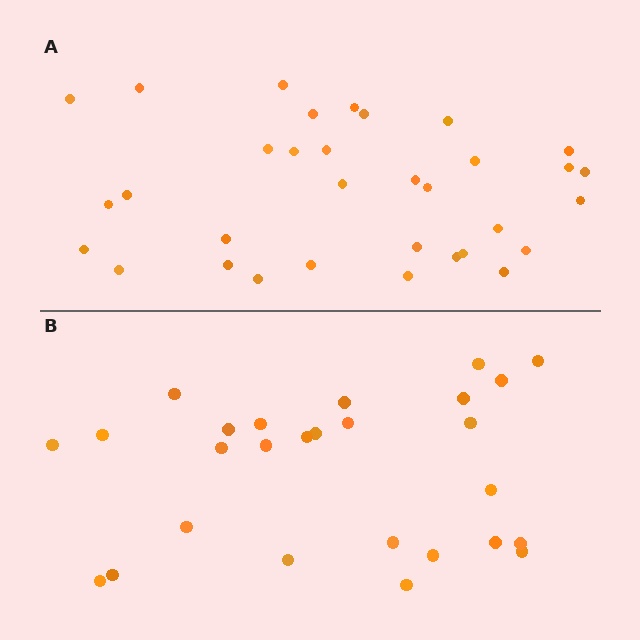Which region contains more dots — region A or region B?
Region A (the top region) has more dots.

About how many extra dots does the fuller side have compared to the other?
Region A has about 6 more dots than region B.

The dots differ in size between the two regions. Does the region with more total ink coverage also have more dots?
No. Region B has more total ink coverage because its dots are larger, but region A actually contains more individual dots. Total area can be misleading — the number of items is what matters here.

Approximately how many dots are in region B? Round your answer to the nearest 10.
About 30 dots. (The exact count is 27, which rounds to 30.)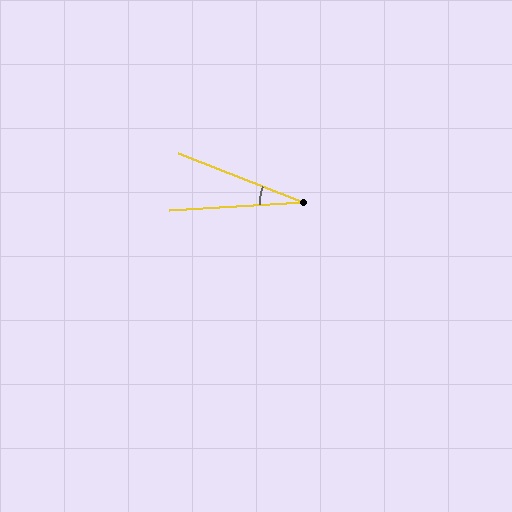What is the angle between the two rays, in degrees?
Approximately 25 degrees.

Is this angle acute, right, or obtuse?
It is acute.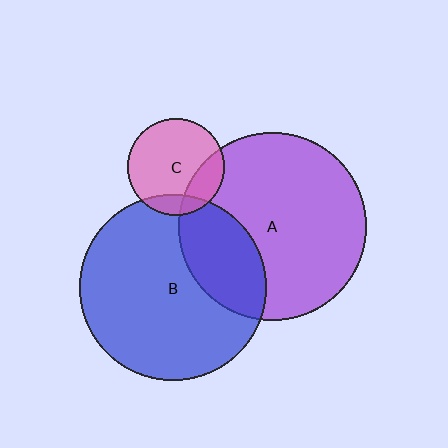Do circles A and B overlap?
Yes.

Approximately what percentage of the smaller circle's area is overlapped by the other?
Approximately 25%.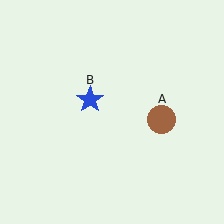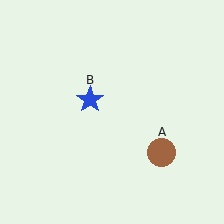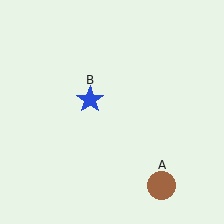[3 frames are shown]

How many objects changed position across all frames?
1 object changed position: brown circle (object A).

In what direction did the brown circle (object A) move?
The brown circle (object A) moved down.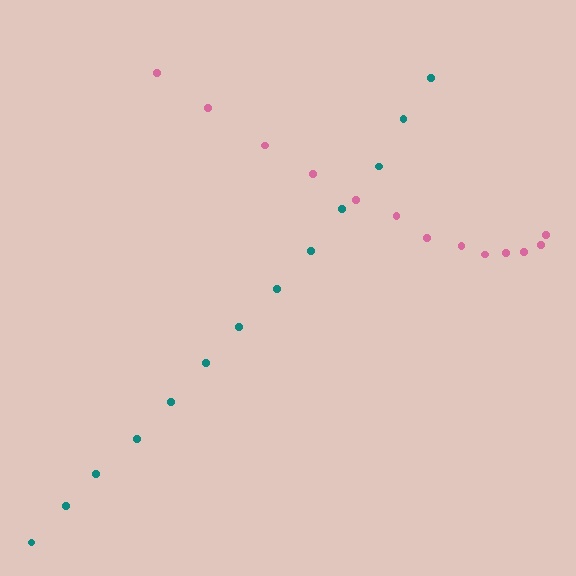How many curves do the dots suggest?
There are 2 distinct paths.